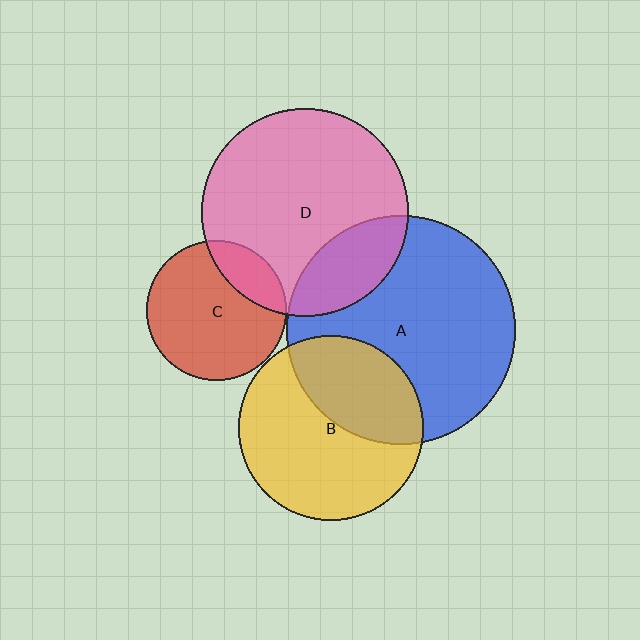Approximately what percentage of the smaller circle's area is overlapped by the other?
Approximately 40%.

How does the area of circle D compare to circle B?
Approximately 1.3 times.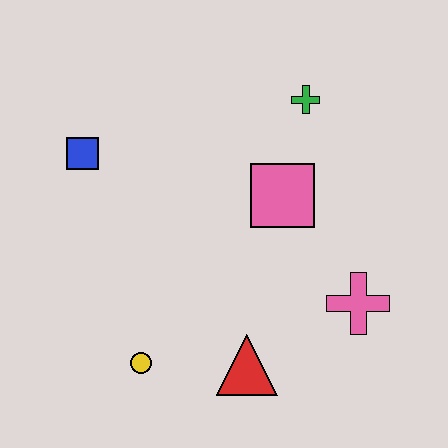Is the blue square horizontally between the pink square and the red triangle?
No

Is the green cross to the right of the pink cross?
No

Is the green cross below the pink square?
No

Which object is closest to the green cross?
The pink square is closest to the green cross.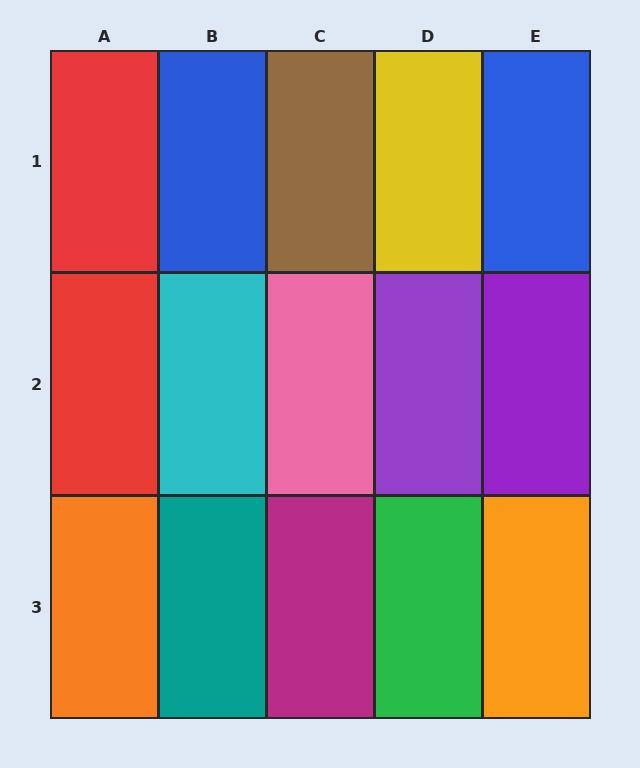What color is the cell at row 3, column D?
Green.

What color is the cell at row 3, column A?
Orange.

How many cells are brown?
1 cell is brown.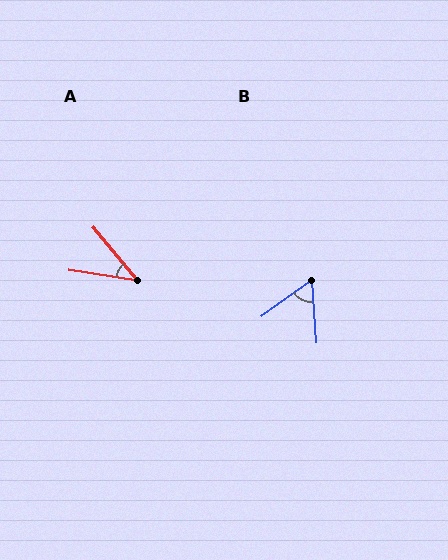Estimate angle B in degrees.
Approximately 59 degrees.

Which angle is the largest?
B, at approximately 59 degrees.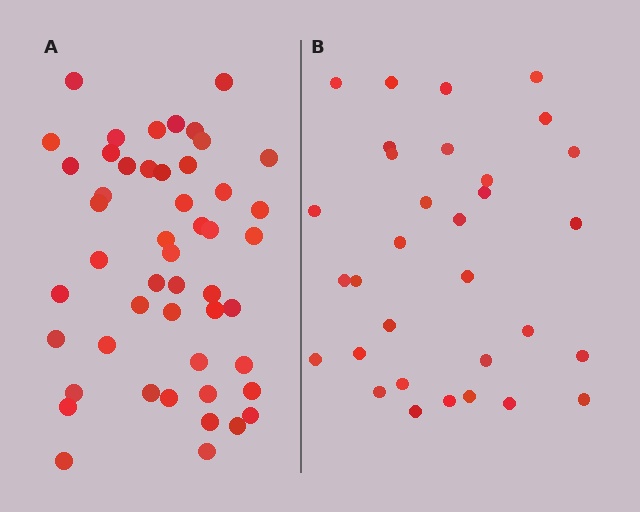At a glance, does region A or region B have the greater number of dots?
Region A (the left region) has more dots.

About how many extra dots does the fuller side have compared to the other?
Region A has approximately 15 more dots than region B.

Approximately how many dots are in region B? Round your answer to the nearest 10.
About 30 dots. (The exact count is 32, which rounds to 30.)